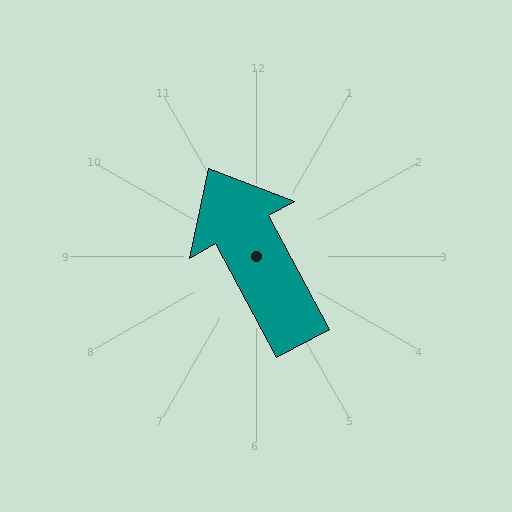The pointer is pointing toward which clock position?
Roughly 11 o'clock.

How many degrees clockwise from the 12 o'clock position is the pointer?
Approximately 332 degrees.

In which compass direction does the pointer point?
Northwest.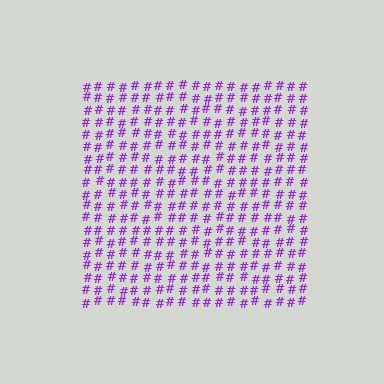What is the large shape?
The large shape is a square.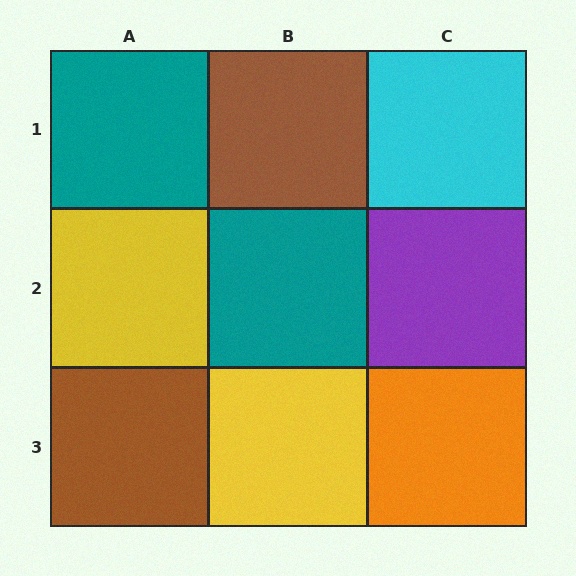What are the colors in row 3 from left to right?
Brown, yellow, orange.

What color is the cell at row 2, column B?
Teal.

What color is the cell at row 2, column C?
Purple.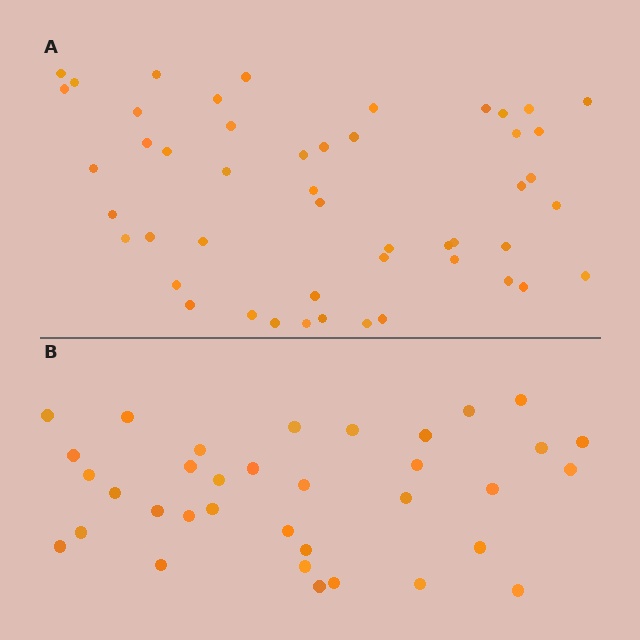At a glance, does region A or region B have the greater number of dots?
Region A (the top region) has more dots.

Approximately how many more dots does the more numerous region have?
Region A has approximately 15 more dots than region B.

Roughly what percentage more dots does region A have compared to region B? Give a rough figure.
About 40% more.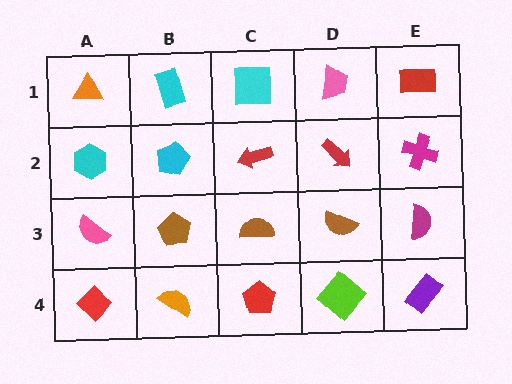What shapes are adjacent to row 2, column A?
An orange triangle (row 1, column A), a pink semicircle (row 3, column A), a cyan pentagon (row 2, column B).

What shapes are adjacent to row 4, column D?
A brown semicircle (row 3, column D), a red pentagon (row 4, column C), a purple rectangle (row 4, column E).